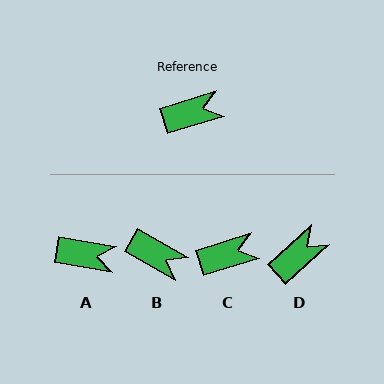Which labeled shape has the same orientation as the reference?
C.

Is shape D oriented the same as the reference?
No, it is off by about 24 degrees.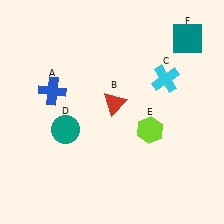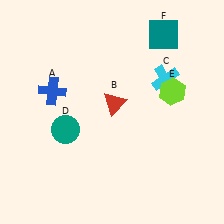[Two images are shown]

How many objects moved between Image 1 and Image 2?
2 objects moved between the two images.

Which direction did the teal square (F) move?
The teal square (F) moved left.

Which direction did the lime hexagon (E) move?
The lime hexagon (E) moved up.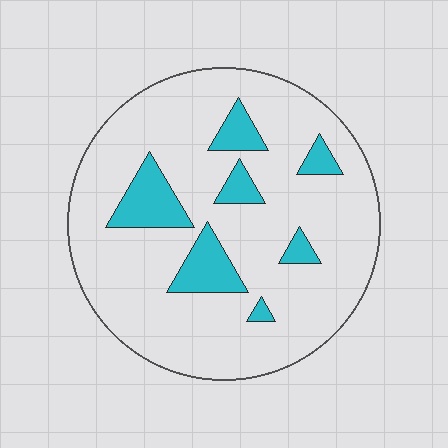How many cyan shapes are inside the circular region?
7.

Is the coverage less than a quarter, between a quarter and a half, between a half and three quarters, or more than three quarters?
Less than a quarter.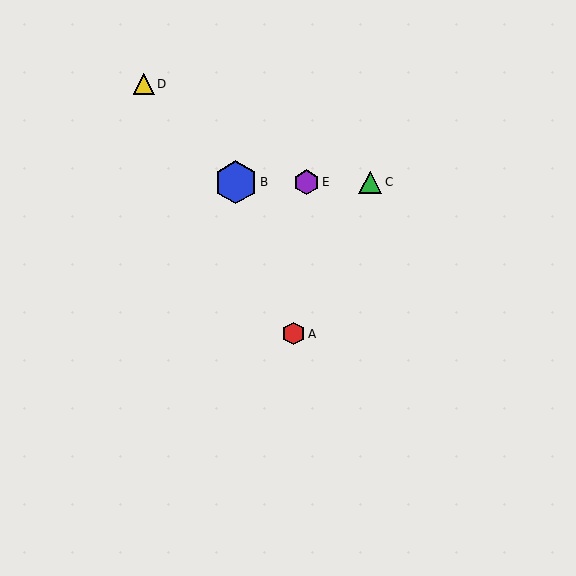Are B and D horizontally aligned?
No, B is at y≈182 and D is at y≈84.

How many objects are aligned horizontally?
3 objects (B, C, E) are aligned horizontally.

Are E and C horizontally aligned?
Yes, both are at y≈182.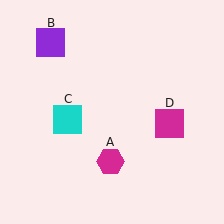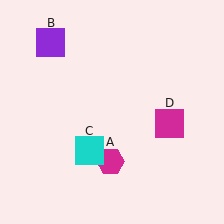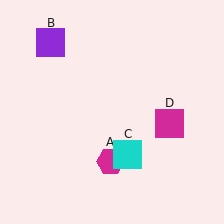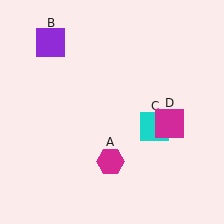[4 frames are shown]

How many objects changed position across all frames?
1 object changed position: cyan square (object C).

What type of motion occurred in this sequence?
The cyan square (object C) rotated counterclockwise around the center of the scene.